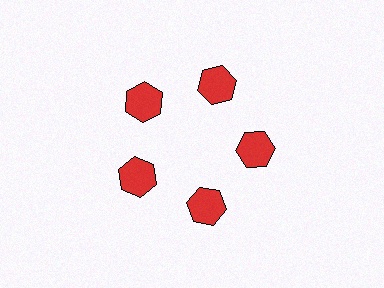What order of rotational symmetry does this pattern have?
This pattern has 5-fold rotational symmetry.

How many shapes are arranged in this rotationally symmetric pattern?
There are 5 shapes, arranged in 5 groups of 1.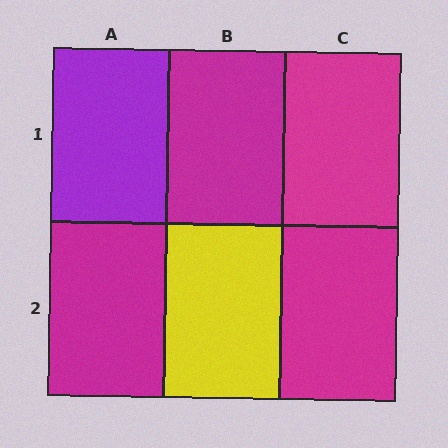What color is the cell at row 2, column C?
Magenta.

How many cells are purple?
1 cell is purple.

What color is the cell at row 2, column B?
Yellow.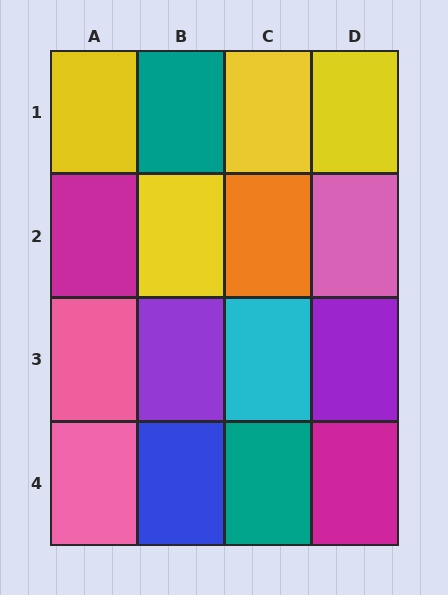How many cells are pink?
3 cells are pink.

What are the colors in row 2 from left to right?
Magenta, yellow, orange, pink.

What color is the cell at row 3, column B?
Purple.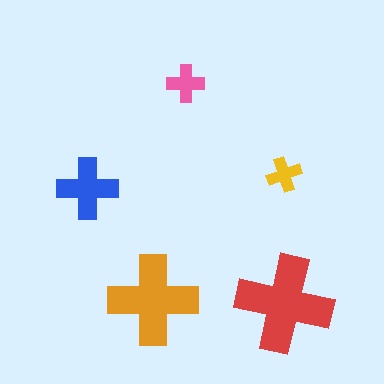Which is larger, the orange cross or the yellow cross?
The orange one.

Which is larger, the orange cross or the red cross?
The red one.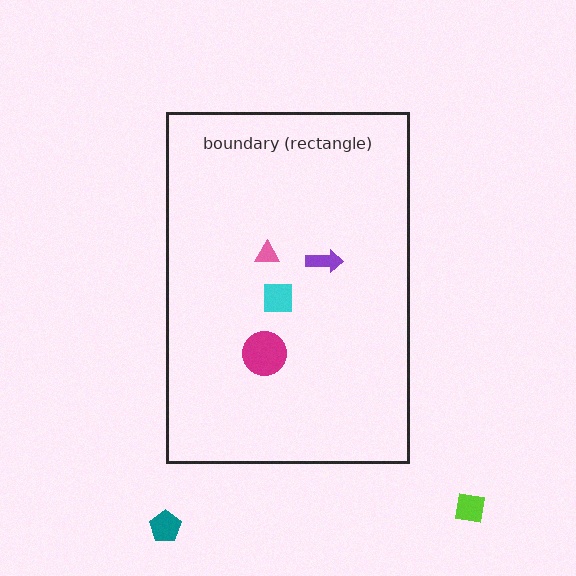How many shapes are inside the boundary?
4 inside, 2 outside.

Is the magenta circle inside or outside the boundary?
Inside.